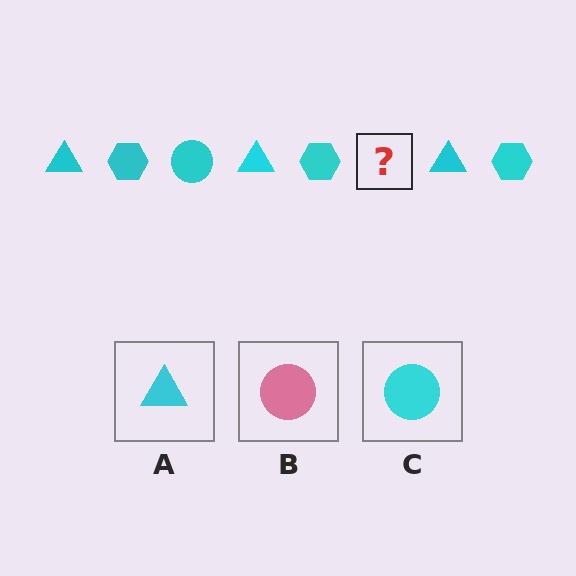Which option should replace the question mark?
Option C.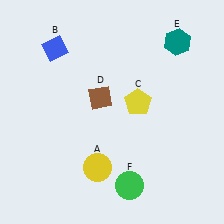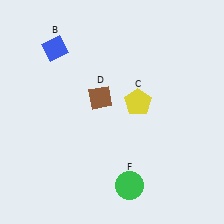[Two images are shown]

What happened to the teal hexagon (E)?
The teal hexagon (E) was removed in Image 2. It was in the top-right area of Image 1.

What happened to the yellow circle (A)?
The yellow circle (A) was removed in Image 2. It was in the bottom-left area of Image 1.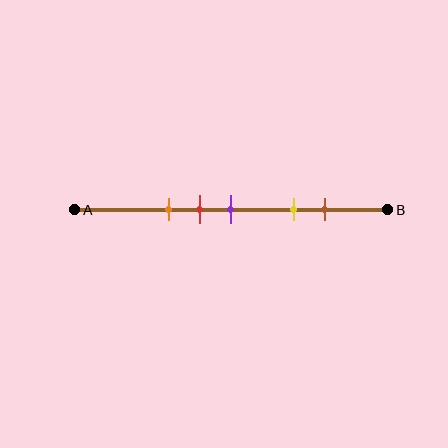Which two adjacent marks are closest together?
The red and purple marks are the closest adjacent pair.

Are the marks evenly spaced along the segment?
No, the marks are not evenly spaced.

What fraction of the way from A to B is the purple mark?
The purple mark is approximately 50% (0.5) of the way from A to B.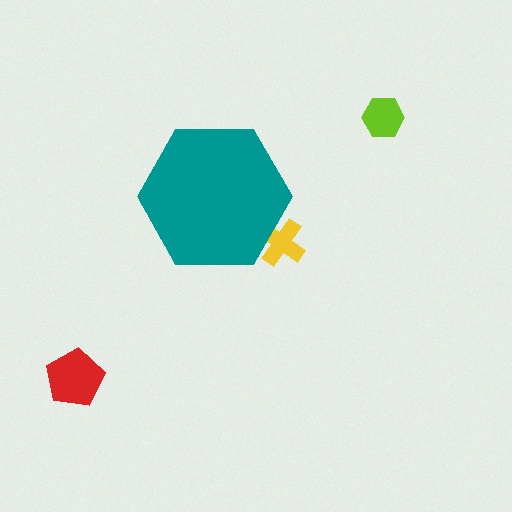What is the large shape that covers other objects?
A teal hexagon.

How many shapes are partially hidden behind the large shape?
1 shape is partially hidden.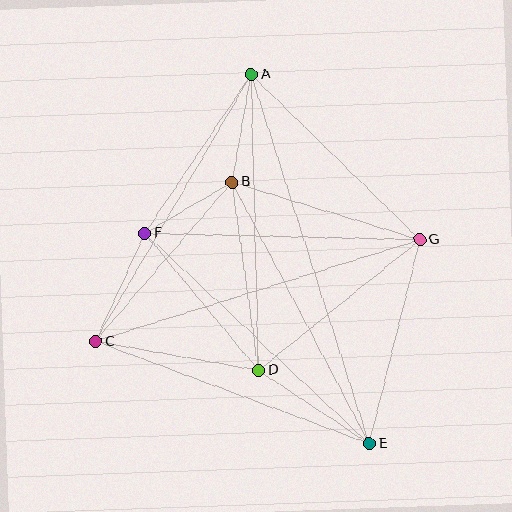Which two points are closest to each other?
Points B and F are closest to each other.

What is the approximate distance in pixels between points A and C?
The distance between A and C is approximately 309 pixels.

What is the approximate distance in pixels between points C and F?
The distance between C and F is approximately 119 pixels.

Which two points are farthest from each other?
Points A and E are farthest from each other.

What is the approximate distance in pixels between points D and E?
The distance between D and E is approximately 133 pixels.